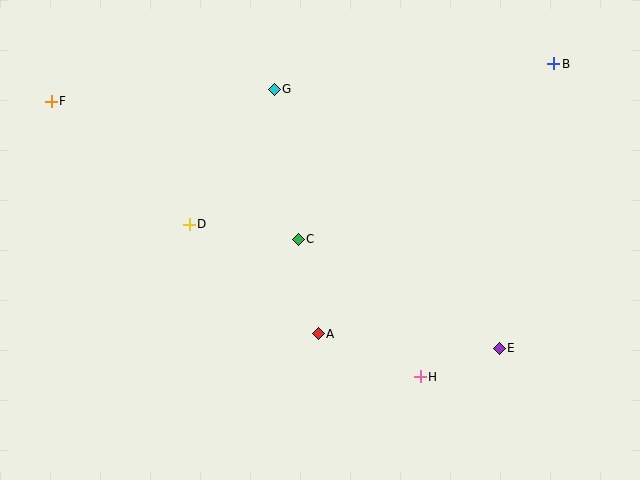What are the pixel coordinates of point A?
Point A is at (318, 334).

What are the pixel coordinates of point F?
Point F is at (51, 101).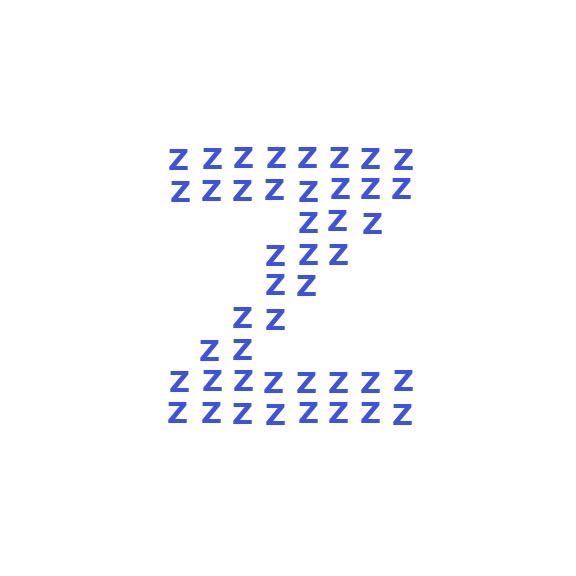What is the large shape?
The large shape is the letter Z.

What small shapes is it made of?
It is made of small letter Z's.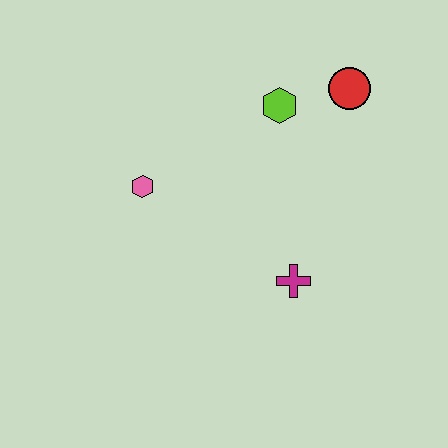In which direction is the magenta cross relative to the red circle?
The magenta cross is below the red circle.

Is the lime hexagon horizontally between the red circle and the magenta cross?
No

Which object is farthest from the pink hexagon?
The red circle is farthest from the pink hexagon.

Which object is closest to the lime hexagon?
The red circle is closest to the lime hexagon.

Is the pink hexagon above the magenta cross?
Yes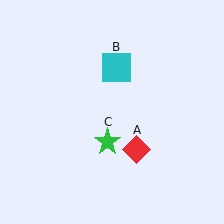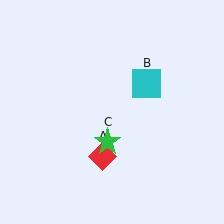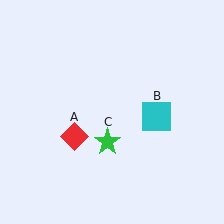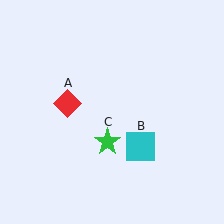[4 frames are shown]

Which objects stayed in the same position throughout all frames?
Green star (object C) remained stationary.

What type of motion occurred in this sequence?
The red diamond (object A), cyan square (object B) rotated clockwise around the center of the scene.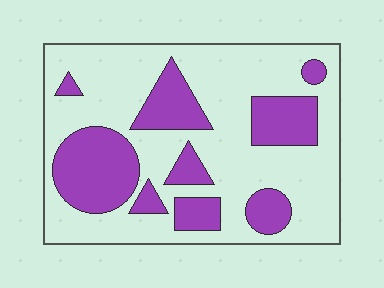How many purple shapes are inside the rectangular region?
9.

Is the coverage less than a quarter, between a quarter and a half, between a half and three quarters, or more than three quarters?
Between a quarter and a half.